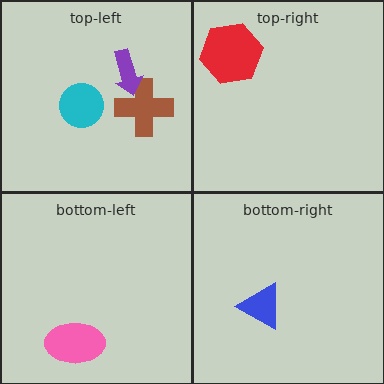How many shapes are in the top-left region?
3.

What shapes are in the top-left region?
The brown cross, the cyan circle, the purple arrow.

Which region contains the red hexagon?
The top-right region.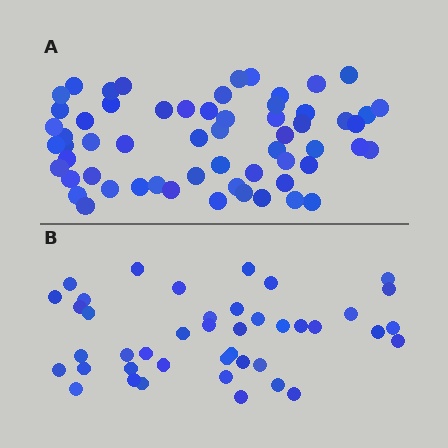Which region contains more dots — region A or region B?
Region A (the top region) has more dots.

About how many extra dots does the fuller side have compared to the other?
Region A has approximately 20 more dots than region B.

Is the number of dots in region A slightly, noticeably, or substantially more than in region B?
Region A has noticeably more, but not dramatically so. The ratio is roughly 1.4 to 1.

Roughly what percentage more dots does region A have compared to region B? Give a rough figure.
About 45% more.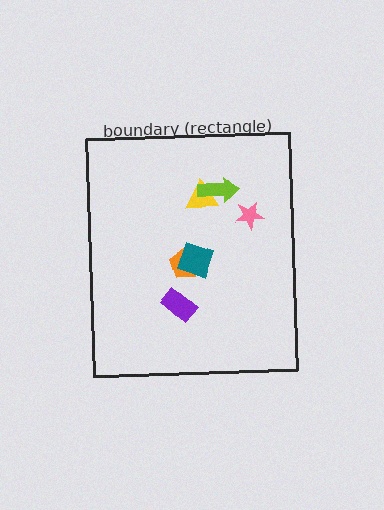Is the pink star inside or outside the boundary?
Inside.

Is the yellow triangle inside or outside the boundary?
Inside.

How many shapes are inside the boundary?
6 inside, 0 outside.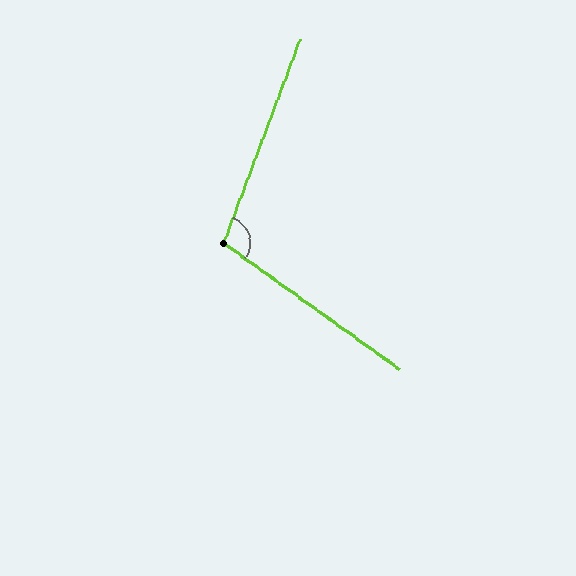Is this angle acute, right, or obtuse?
It is obtuse.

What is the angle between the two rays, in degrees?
Approximately 105 degrees.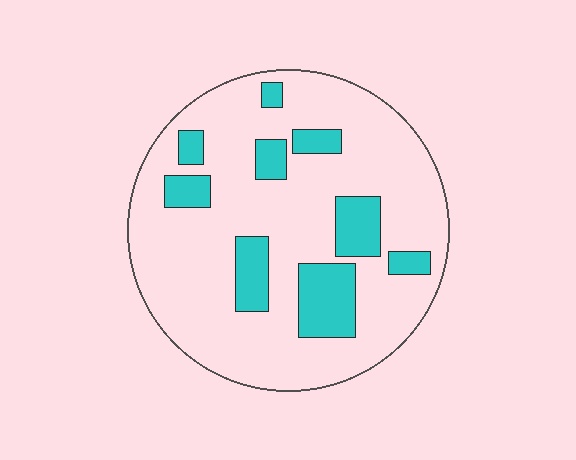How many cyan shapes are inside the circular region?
9.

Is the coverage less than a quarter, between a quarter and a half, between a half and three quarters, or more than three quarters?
Less than a quarter.